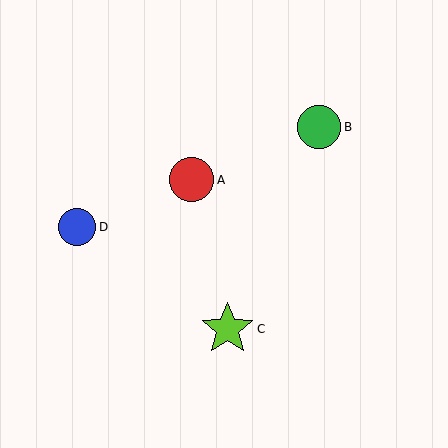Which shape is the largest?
The lime star (labeled C) is the largest.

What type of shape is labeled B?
Shape B is a green circle.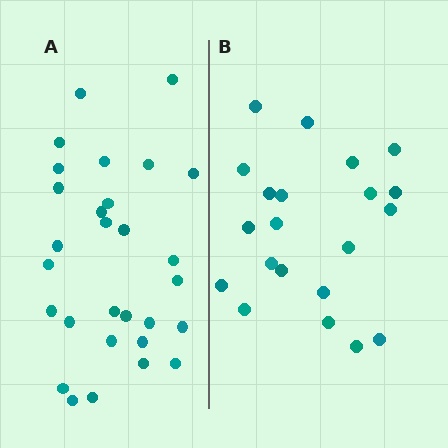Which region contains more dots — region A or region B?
Region A (the left region) has more dots.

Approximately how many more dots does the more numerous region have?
Region A has roughly 8 or so more dots than region B.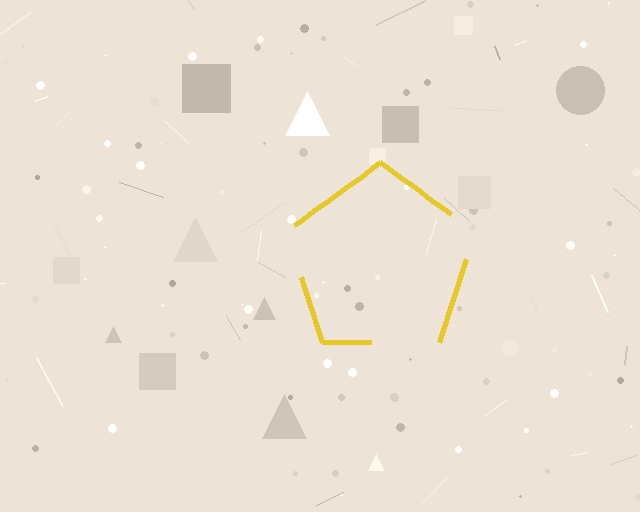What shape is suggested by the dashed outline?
The dashed outline suggests a pentagon.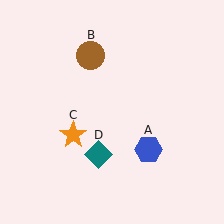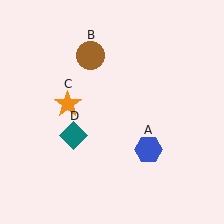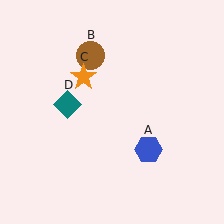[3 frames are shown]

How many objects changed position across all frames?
2 objects changed position: orange star (object C), teal diamond (object D).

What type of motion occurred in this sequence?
The orange star (object C), teal diamond (object D) rotated clockwise around the center of the scene.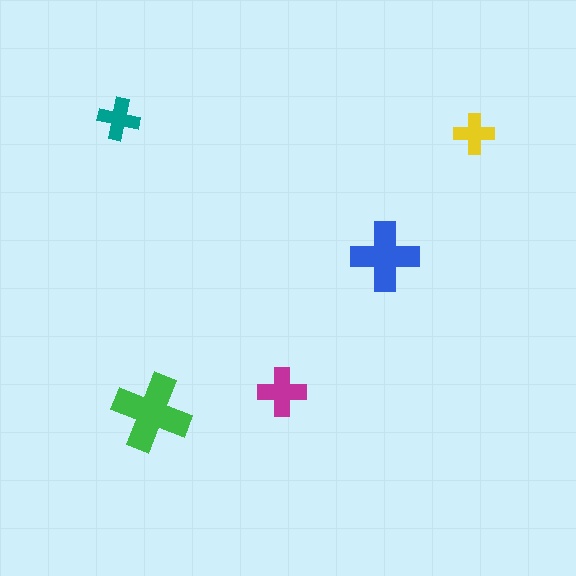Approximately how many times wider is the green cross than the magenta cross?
About 1.5 times wider.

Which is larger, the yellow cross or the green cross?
The green one.